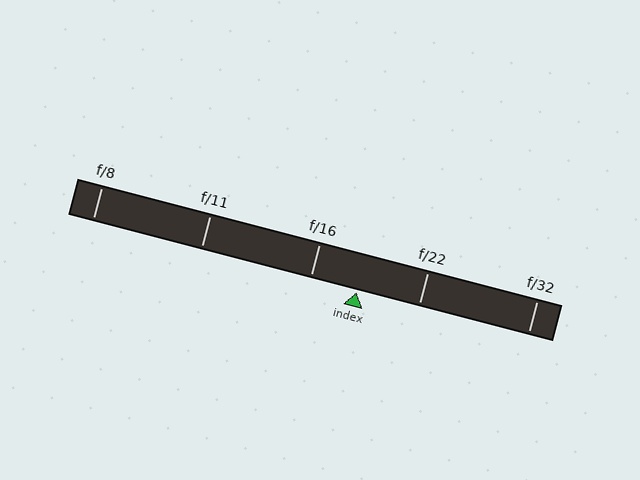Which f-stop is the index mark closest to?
The index mark is closest to f/16.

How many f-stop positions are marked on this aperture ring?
There are 5 f-stop positions marked.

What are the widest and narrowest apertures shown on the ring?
The widest aperture shown is f/8 and the narrowest is f/32.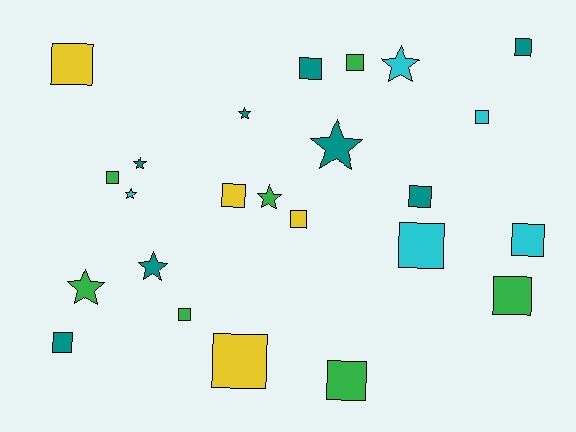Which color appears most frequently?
Teal, with 8 objects.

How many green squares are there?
There are 5 green squares.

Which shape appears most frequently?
Square, with 16 objects.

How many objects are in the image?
There are 24 objects.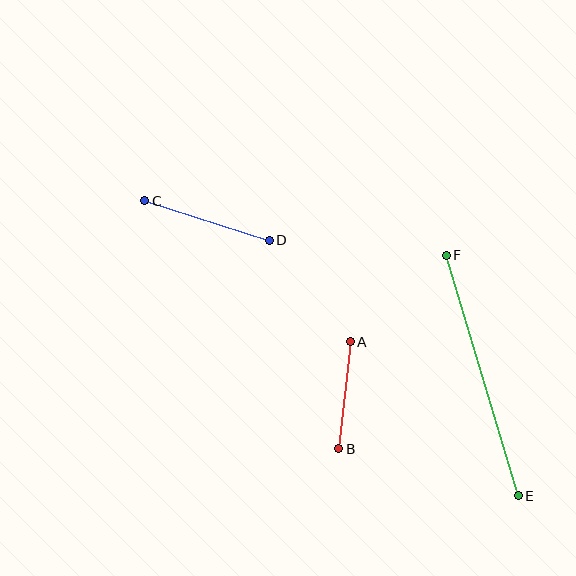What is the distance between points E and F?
The distance is approximately 251 pixels.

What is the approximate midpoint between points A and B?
The midpoint is at approximately (345, 395) pixels.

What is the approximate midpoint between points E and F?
The midpoint is at approximately (482, 375) pixels.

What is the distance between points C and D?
The distance is approximately 130 pixels.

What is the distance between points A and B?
The distance is approximately 108 pixels.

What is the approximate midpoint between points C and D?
The midpoint is at approximately (207, 221) pixels.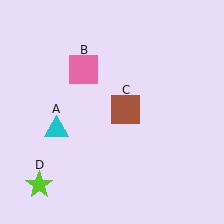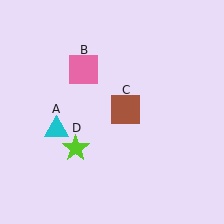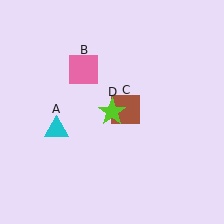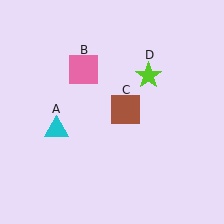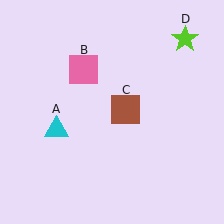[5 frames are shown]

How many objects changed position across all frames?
1 object changed position: lime star (object D).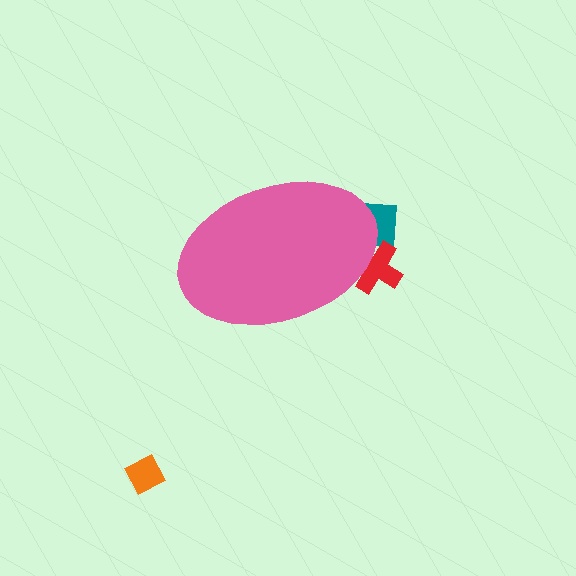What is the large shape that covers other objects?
A pink ellipse.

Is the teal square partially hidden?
Yes, the teal square is partially hidden behind the pink ellipse.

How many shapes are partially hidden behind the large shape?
2 shapes are partially hidden.